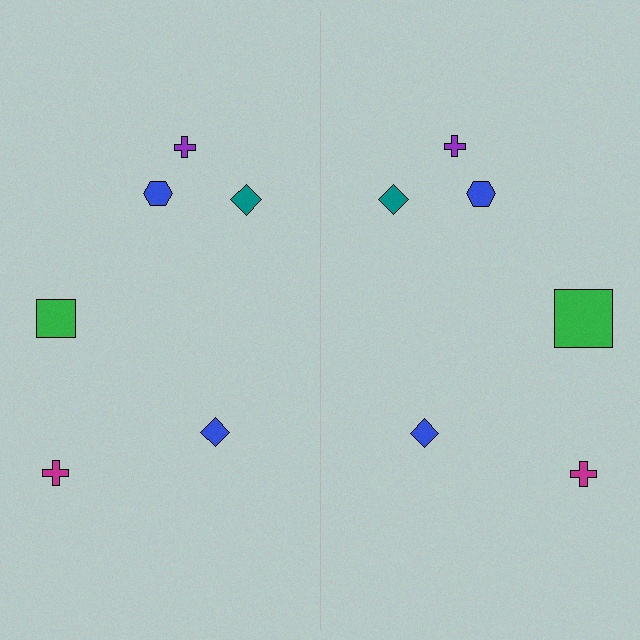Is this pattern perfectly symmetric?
No, the pattern is not perfectly symmetric. The green square on the right side has a different size than its mirror counterpart.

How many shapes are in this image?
There are 12 shapes in this image.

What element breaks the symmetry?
The green square on the right side has a different size than its mirror counterpart.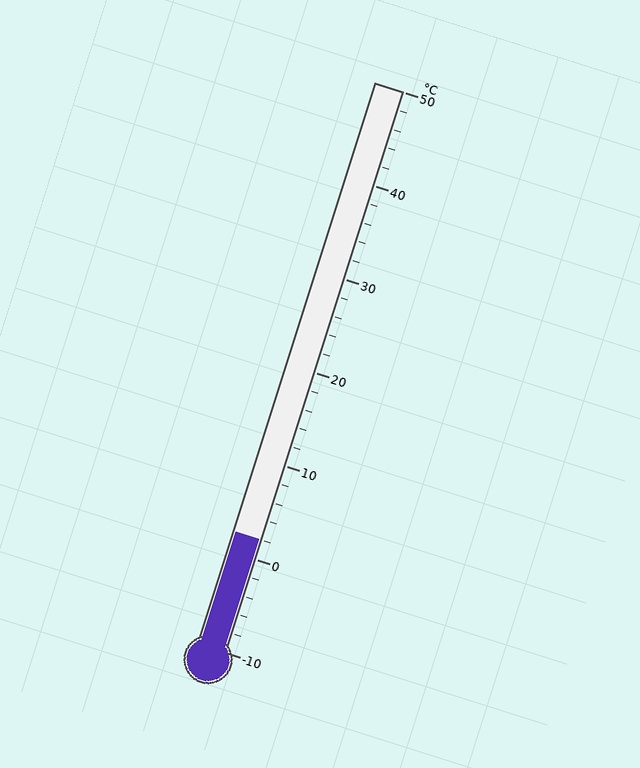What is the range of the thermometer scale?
The thermometer scale ranges from -10°C to 50°C.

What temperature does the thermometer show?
The thermometer shows approximately 2°C.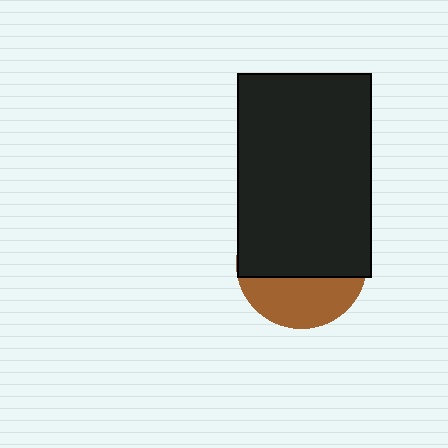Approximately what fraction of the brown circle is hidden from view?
Roughly 63% of the brown circle is hidden behind the black rectangle.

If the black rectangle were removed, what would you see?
You would see the complete brown circle.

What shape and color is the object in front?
The object in front is a black rectangle.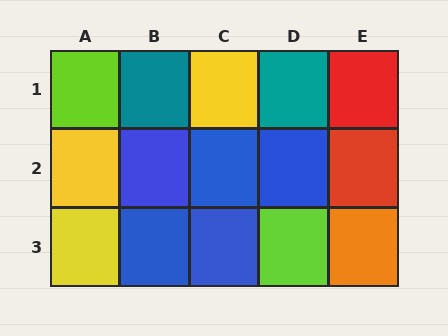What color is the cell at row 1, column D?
Teal.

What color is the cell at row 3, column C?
Blue.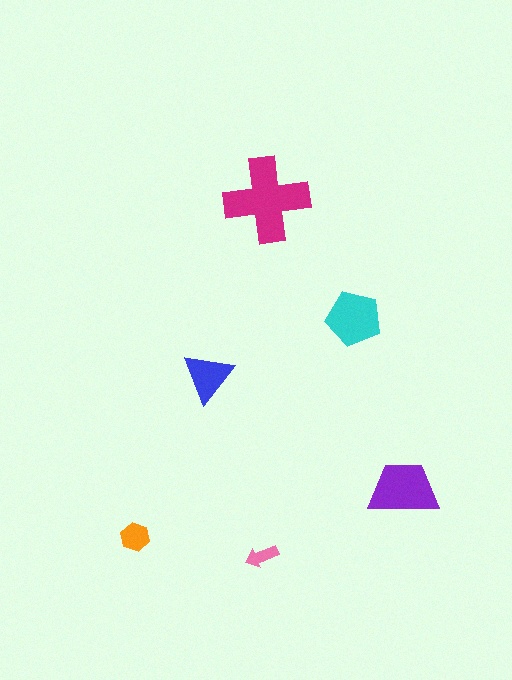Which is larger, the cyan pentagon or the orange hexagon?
The cyan pentagon.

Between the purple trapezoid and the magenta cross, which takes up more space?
The magenta cross.